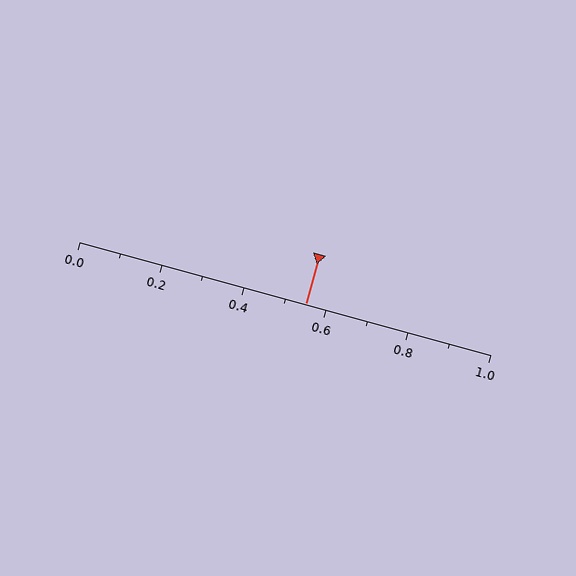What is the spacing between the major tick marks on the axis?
The major ticks are spaced 0.2 apart.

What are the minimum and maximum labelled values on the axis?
The axis runs from 0.0 to 1.0.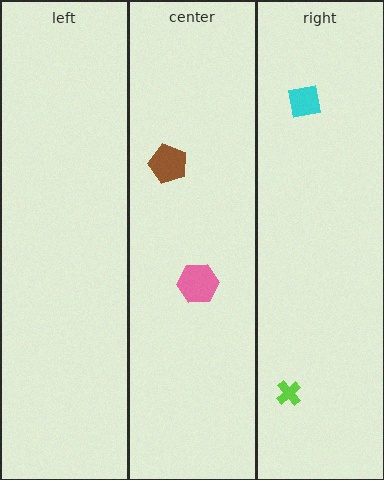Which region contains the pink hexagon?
The center region.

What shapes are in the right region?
The lime cross, the cyan square.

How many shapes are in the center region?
2.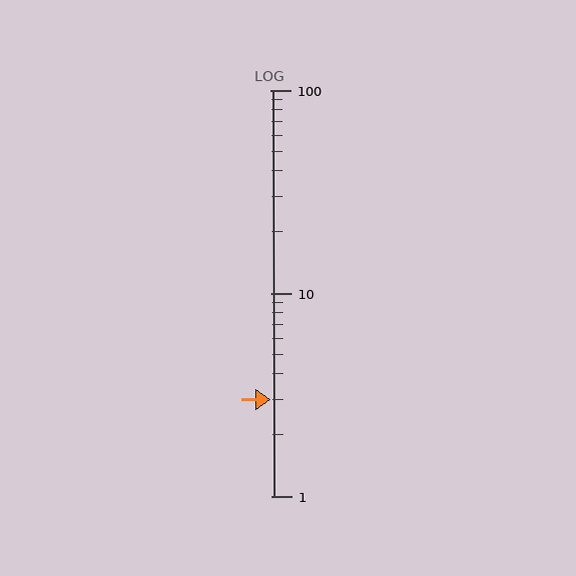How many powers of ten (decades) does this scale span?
The scale spans 2 decades, from 1 to 100.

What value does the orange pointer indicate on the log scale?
The pointer indicates approximately 3.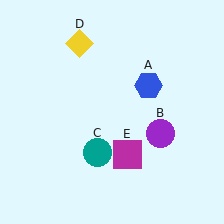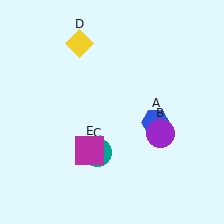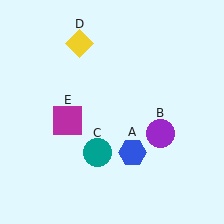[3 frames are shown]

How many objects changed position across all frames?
2 objects changed position: blue hexagon (object A), magenta square (object E).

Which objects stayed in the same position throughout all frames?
Purple circle (object B) and teal circle (object C) and yellow diamond (object D) remained stationary.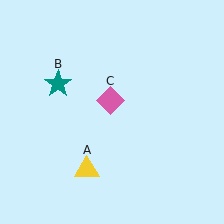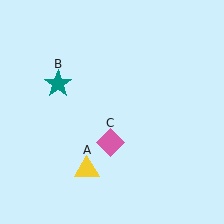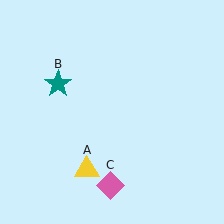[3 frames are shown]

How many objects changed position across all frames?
1 object changed position: pink diamond (object C).